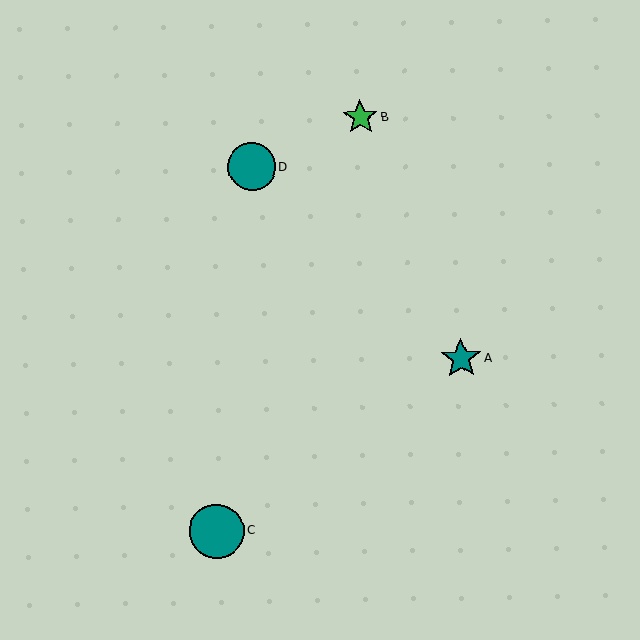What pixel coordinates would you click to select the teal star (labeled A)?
Click at (461, 359) to select the teal star A.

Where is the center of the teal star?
The center of the teal star is at (461, 359).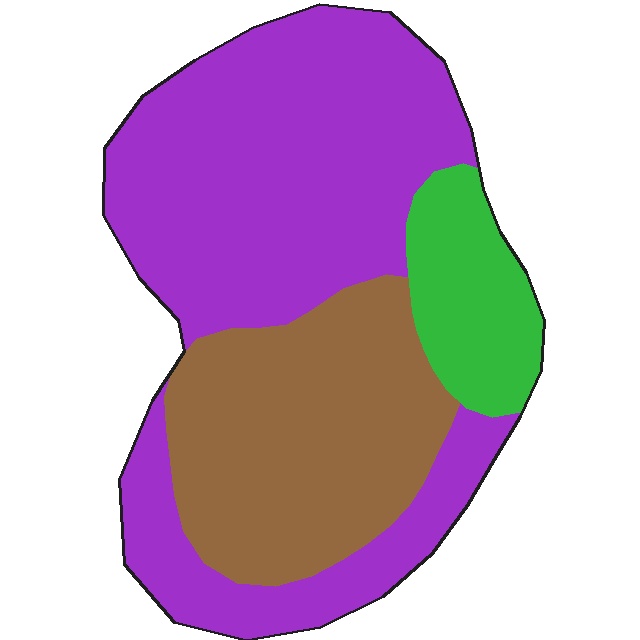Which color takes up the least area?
Green, at roughly 10%.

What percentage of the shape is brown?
Brown covers roughly 30% of the shape.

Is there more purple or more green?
Purple.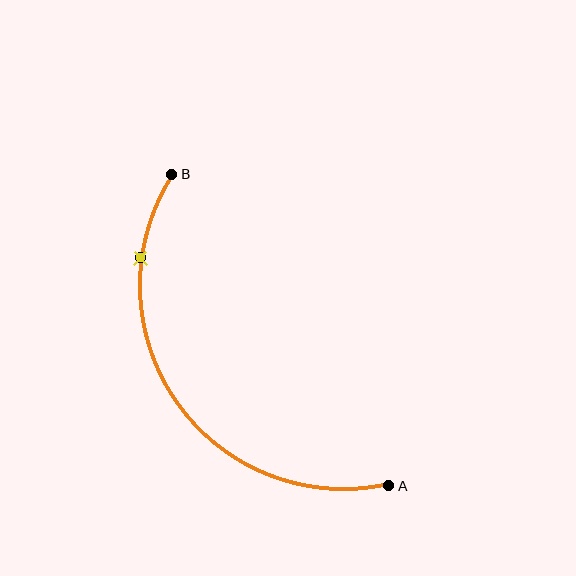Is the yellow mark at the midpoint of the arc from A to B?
No. The yellow mark lies on the arc but is closer to endpoint B. The arc midpoint would be at the point on the curve equidistant along the arc from both A and B.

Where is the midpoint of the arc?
The arc midpoint is the point on the curve farthest from the straight line joining A and B. It sits below and to the left of that line.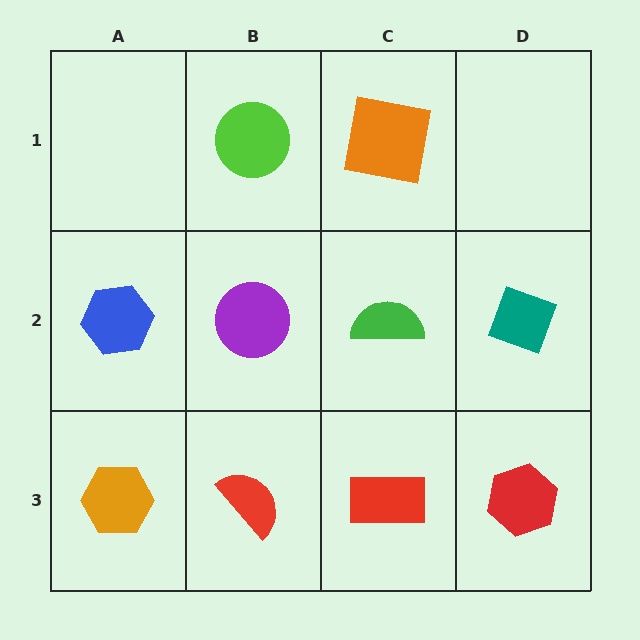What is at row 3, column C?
A red rectangle.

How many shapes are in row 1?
2 shapes.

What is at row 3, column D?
A red hexagon.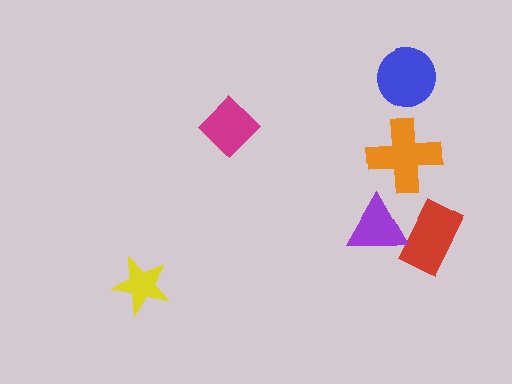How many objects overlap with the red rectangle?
1 object overlaps with the red rectangle.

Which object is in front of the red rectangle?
The purple triangle is in front of the red rectangle.